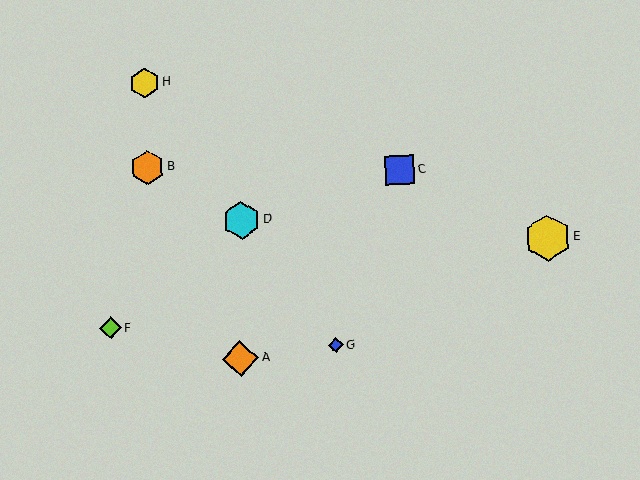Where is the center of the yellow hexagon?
The center of the yellow hexagon is at (548, 238).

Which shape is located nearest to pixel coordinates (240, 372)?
The orange diamond (labeled A) at (241, 358) is nearest to that location.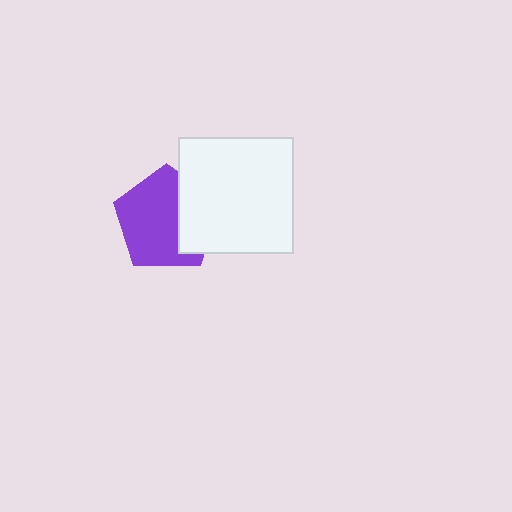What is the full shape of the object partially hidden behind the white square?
The partially hidden object is a purple pentagon.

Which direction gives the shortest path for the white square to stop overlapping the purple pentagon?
Moving right gives the shortest separation.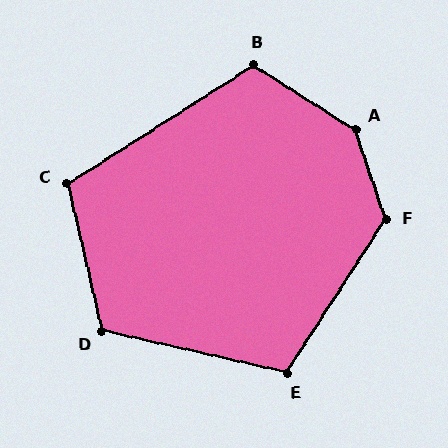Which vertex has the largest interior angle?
A, at approximately 141 degrees.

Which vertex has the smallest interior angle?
C, at approximately 109 degrees.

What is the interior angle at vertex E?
Approximately 110 degrees (obtuse).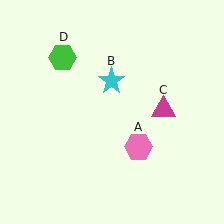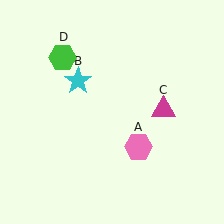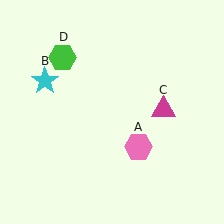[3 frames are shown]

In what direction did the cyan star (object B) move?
The cyan star (object B) moved left.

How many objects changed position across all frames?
1 object changed position: cyan star (object B).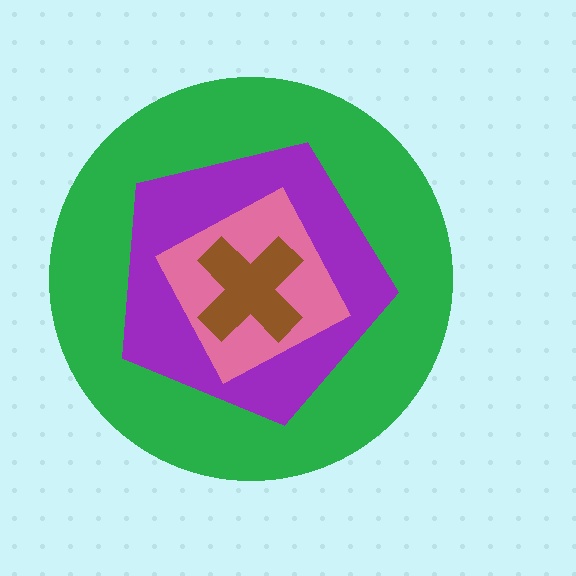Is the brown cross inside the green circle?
Yes.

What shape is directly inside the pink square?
The brown cross.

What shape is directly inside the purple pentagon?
The pink square.